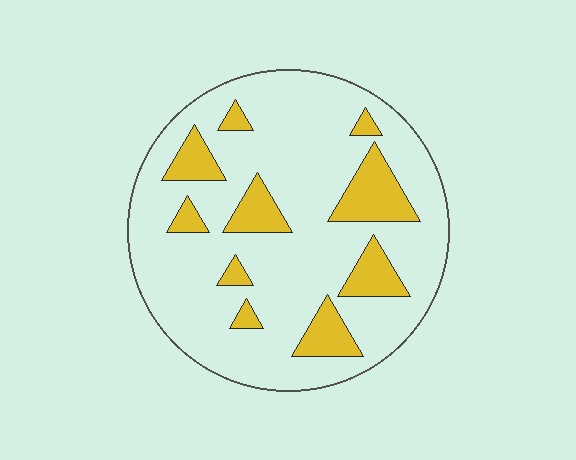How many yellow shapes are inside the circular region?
10.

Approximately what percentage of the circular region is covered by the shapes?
Approximately 20%.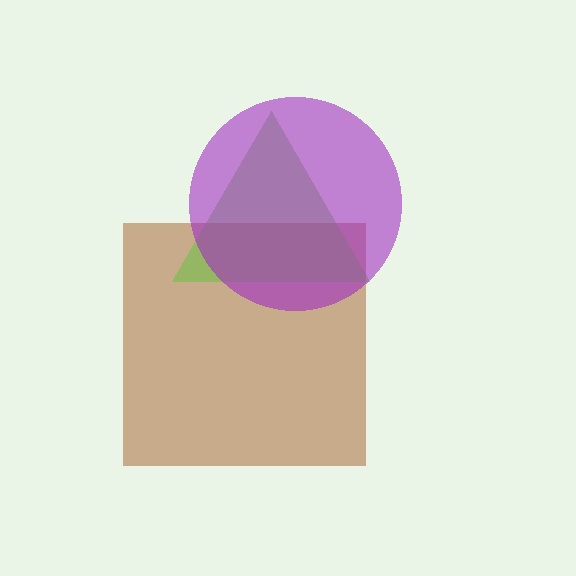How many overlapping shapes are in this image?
There are 3 overlapping shapes in the image.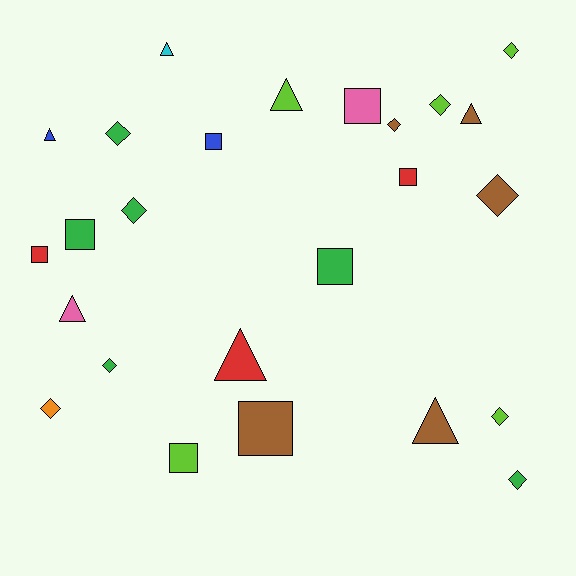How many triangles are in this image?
There are 7 triangles.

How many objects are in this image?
There are 25 objects.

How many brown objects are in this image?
There are 5 brown objects.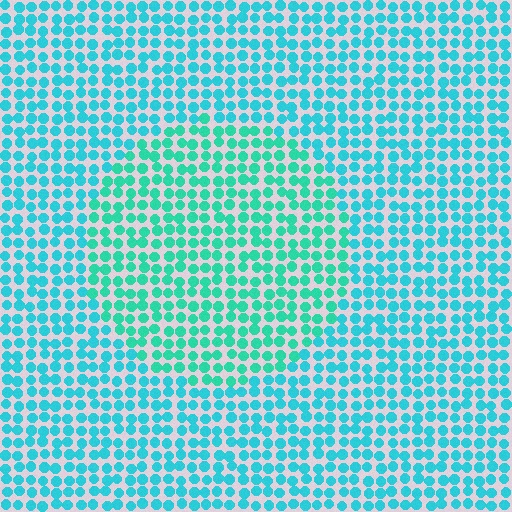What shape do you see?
I see a circle.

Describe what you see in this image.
The image is filled with small cyan elements in a uniform arrangement. A circle-shaped region is visible where the elements are tinted to a slightly different hue, forming a subtle color boundary.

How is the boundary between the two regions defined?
The boundary is defined purely by a slight shift in hue (about 22 degrees). Spacing, size, and orientation are identical on both sides.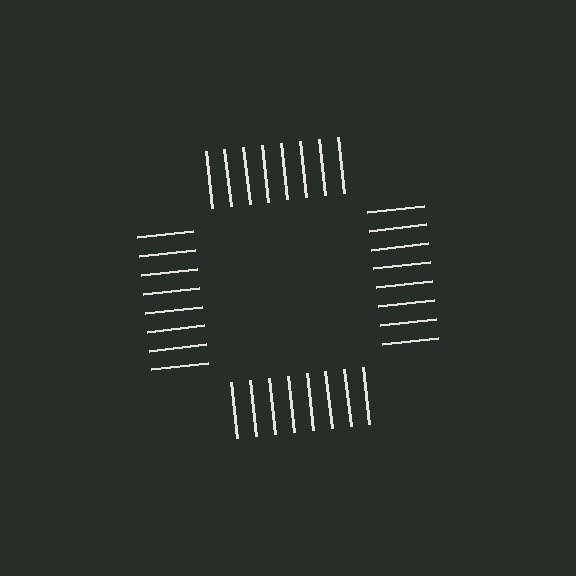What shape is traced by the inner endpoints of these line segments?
An illusory square — the line segments terminate on its edges but no continuous stroke is drawn.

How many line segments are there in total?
32 — 8 along each of the 4 edges.